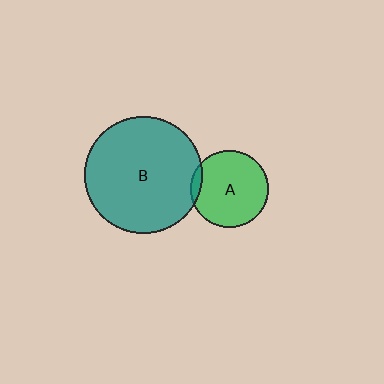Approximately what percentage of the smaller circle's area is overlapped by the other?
Approximately 5%.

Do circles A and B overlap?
Yes.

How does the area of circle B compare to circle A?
Approximately 2.3 times.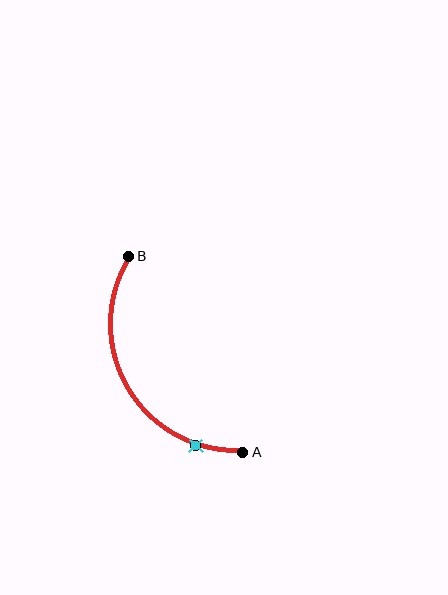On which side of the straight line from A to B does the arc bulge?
The arc bulges to the left of the straight line connecting A and B.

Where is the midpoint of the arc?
The arc midpoint is the point on the curve farthest from the straight line joining A and B. It sits to the left of that line.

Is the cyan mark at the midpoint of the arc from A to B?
No. The cyan mark lies on the arc but is closer to endpoint A. The arc midpoint would be at the point on the curve equidistant along the arc from both A and B.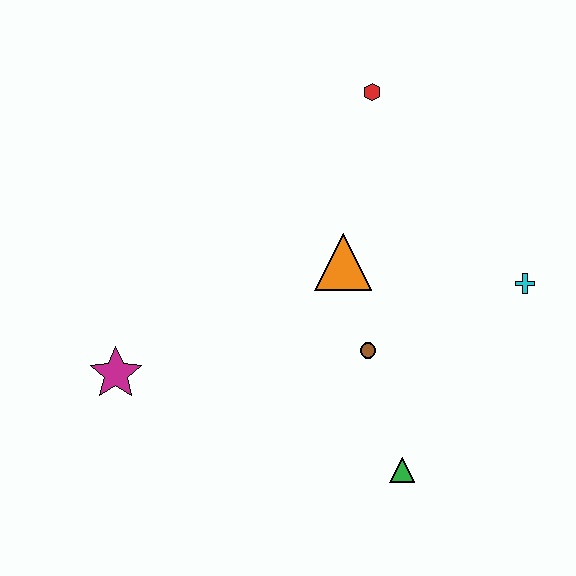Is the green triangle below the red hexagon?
Yes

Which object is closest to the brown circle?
The orange triangle is closest to the brown circle.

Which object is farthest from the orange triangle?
The magenta star is farthest from the orange triangle.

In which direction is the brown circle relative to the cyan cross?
The brown circle is to the left of the cyan cross.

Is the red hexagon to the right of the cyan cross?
No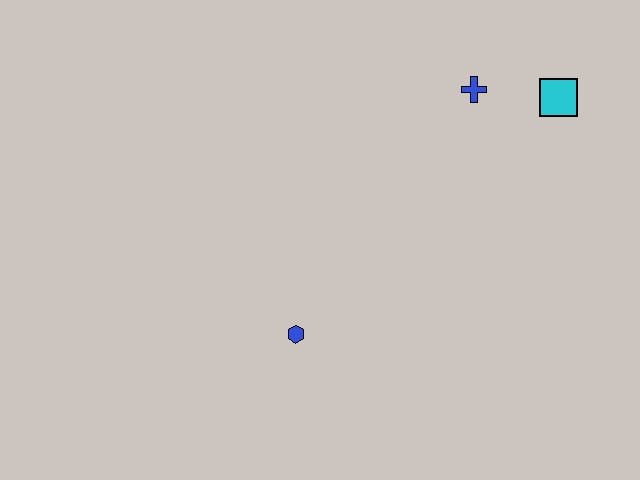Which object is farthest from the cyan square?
The blue hexagon is farthest from the cyan square.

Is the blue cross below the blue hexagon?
No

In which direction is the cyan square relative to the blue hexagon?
The cyan square is to the right of the blue hexagon.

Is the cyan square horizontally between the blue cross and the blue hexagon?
No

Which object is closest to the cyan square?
The blue cross is closest to the cyan square.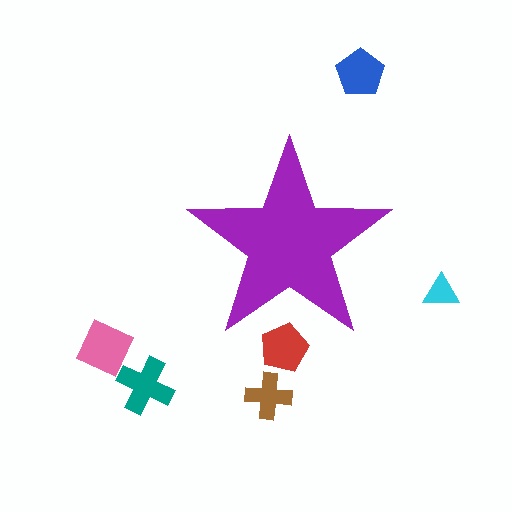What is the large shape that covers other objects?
A purple star.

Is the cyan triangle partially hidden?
No, the cyan triangle is fully visible.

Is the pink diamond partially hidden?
No, the pink diamond is fully visible.